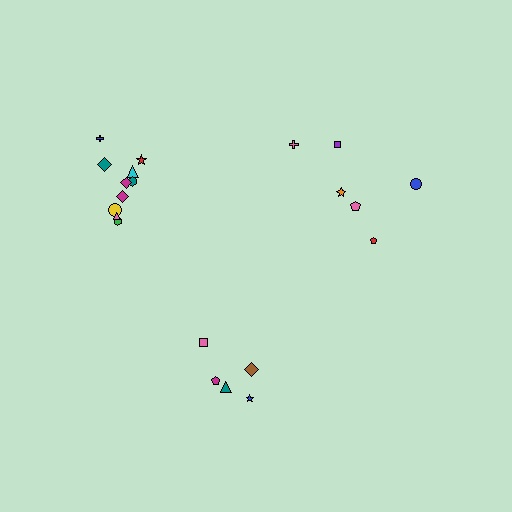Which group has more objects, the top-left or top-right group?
The top-left group.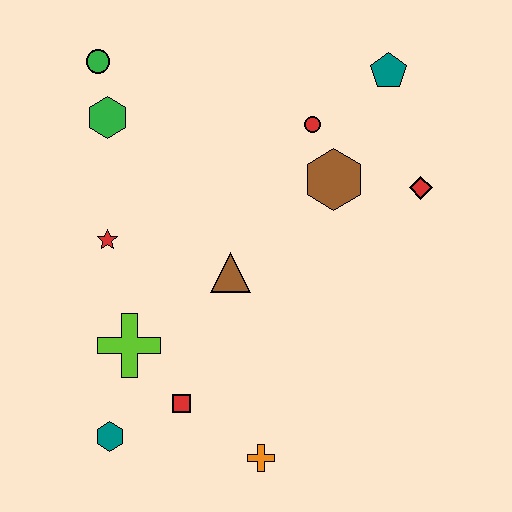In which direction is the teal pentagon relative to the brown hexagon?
The teal pentagon is above the brown hexagon.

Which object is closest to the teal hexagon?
The red square is closest to the teal hexagon.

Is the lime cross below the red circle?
Yes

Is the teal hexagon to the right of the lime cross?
No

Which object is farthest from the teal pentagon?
The teal hexagon is farthest from the teal pentagon.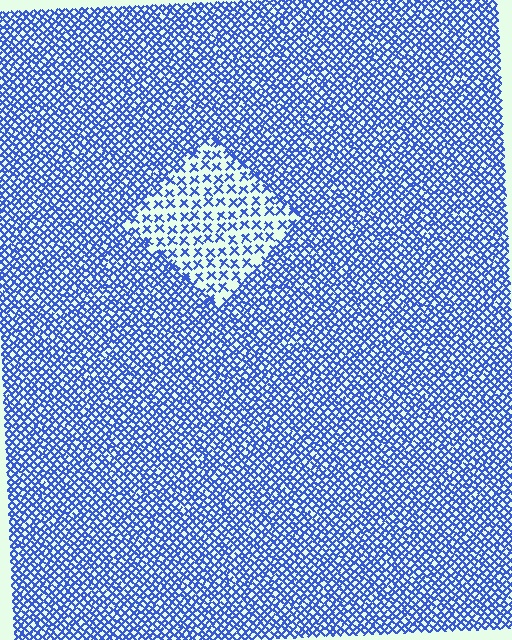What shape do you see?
I see a diamond.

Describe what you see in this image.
The image contains small blue elements arranged at two different densities. A diamond-shaped region is visible where the elements are less densely packed than the surrounding area.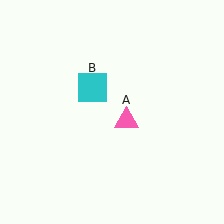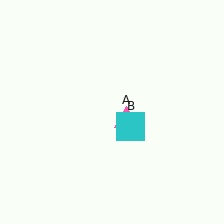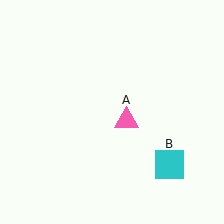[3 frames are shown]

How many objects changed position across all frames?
1 object changed position: cyan square (object B).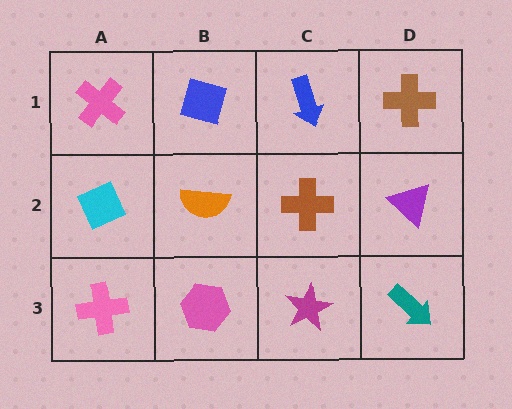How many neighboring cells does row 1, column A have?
2.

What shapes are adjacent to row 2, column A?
A pink cross (row 1, column A), a pink cross (row 3, column A), an orange semicircle (row 2, column B).